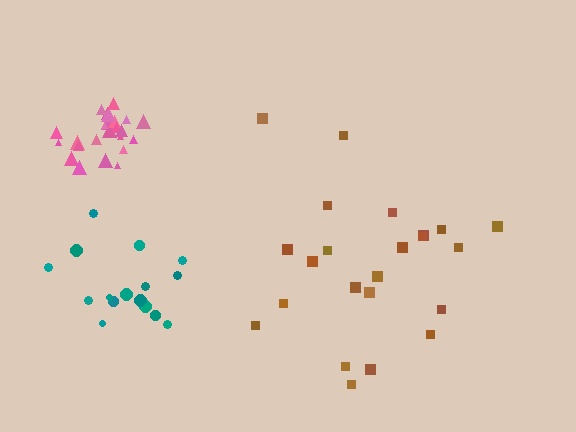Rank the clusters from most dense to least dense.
pink, teal, brown.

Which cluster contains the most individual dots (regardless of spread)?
Pink (24).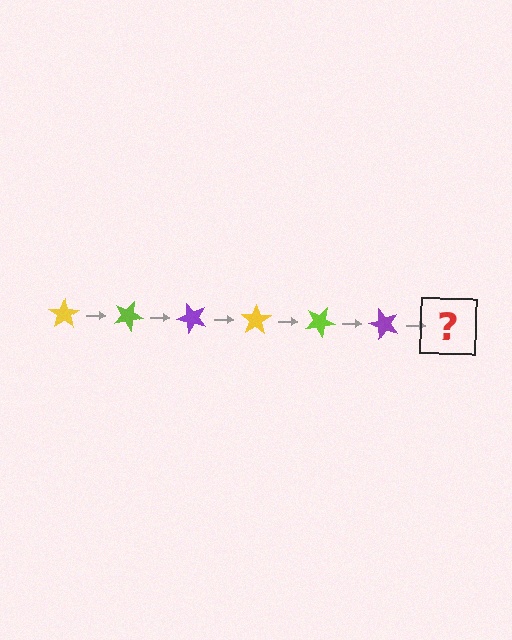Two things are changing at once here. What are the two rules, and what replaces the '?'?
The two rules are that it rotates 25 degrees each step and the color cycles through yellow, lime, and purple. The '?' should be a yellow star, rotated 150 degrees from the start.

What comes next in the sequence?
The next element should be a yellow star, rotated 150 degrees from the start.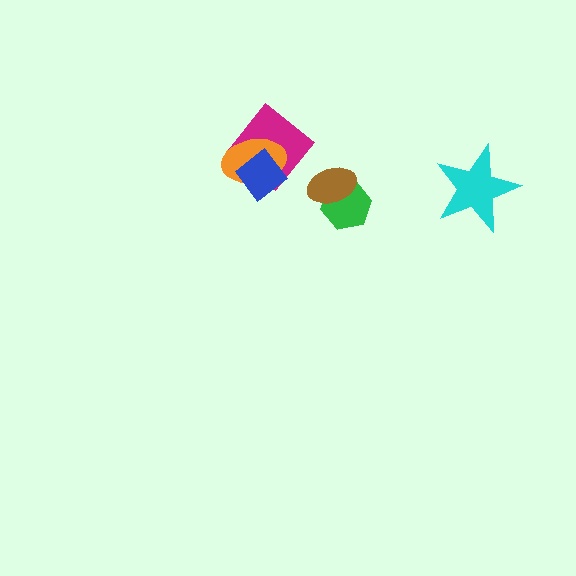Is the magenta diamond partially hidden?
Yes, it is partially covered by another shape.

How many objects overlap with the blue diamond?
2 objects overlap with the blue diamond.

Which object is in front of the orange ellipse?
The blue diamond is in front of the orange ellipse.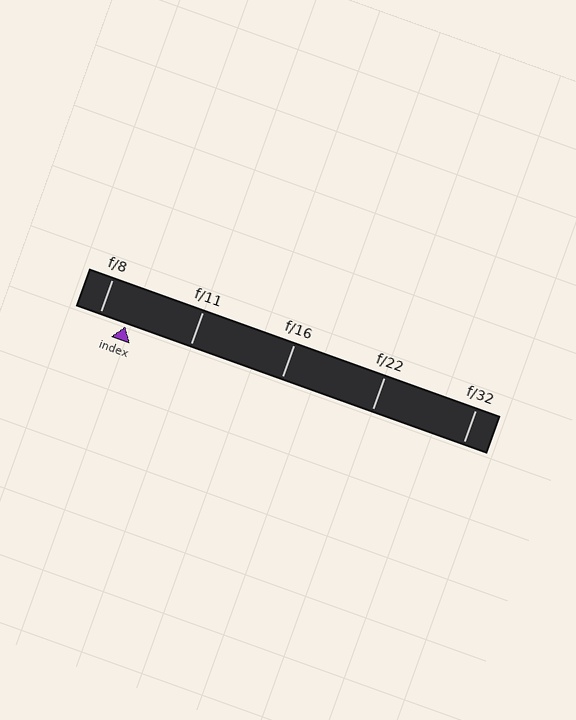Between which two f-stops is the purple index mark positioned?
The index mark is between f/8 and f/11.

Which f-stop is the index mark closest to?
The index mark is closest to f/8.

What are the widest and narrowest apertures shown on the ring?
The widest aperture shown is f/8 and the narrowest is f/32.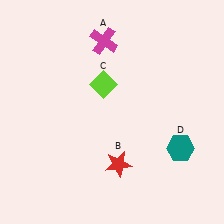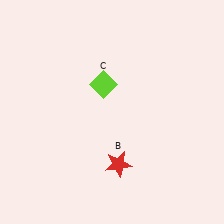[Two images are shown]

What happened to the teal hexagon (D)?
The teal hexagon (D) was removed in Image 2. It was in the bottom-right area of Image 1.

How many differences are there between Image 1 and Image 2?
There are 2 differences between the two images.